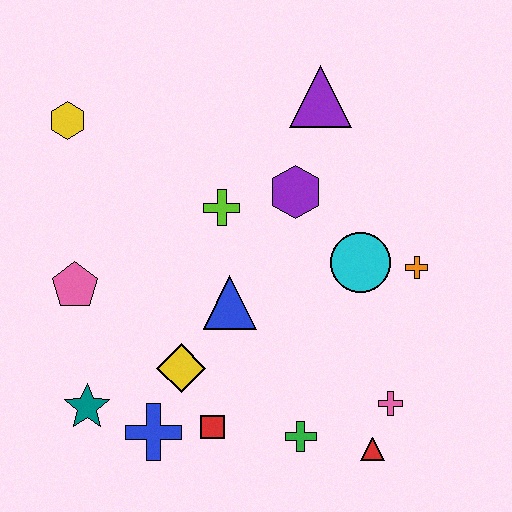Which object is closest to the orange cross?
The cyan circle is closest to the orange cross.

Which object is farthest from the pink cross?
The yellow hexagon is farthest from the pink cross.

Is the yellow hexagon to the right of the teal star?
No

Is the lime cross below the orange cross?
No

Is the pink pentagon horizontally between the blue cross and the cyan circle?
No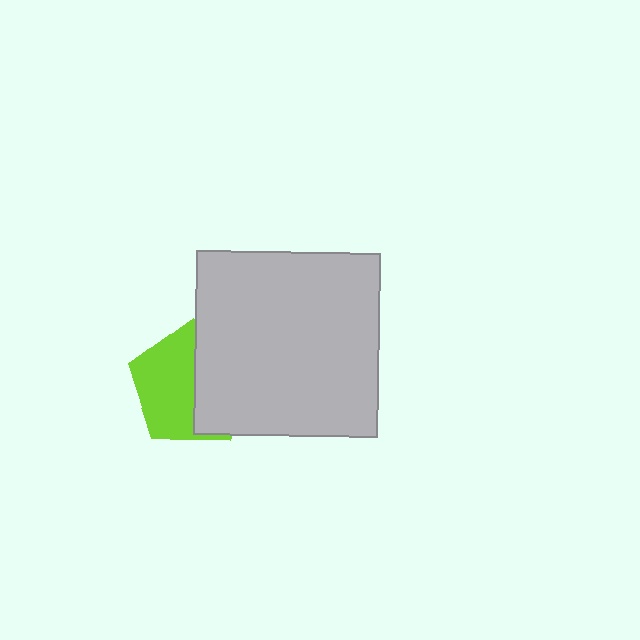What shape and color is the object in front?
The object in front is a light gray square.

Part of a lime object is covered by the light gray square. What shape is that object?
It is a pentagon.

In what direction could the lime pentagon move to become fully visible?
The lime pentagon could move left. That would shift it out from behind the light gray square entirely.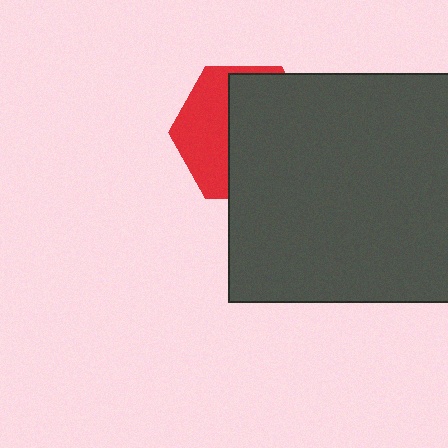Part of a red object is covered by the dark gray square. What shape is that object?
It is a hexagon.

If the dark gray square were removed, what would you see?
You would see the complete red hexagon.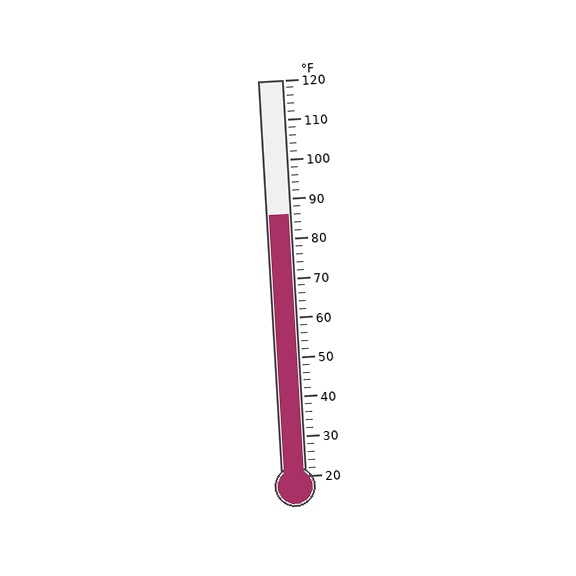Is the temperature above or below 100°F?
The temperature is below 100°F.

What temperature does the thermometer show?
The thermometer shows approximately 86°F.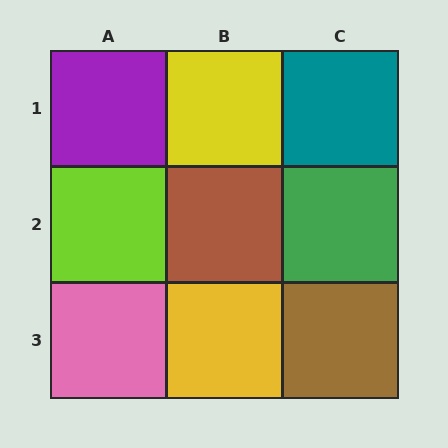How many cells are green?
1 cell is green.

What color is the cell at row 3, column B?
Yellow.